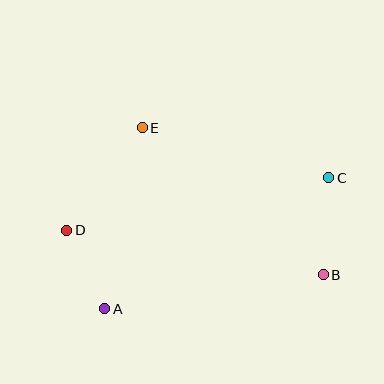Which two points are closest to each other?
Points A and D are closest to each other.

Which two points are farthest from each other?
Points C and D are farthest from each other.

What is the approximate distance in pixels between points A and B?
The distance between A and B is approximately 221 pixels.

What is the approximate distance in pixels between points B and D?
The distance between B and D is approximately 260 pixels.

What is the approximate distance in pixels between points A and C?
The distance between A and C is approximately 260 pixels.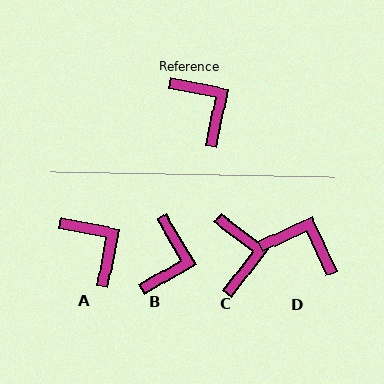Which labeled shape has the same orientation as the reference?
A.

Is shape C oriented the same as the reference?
No, it is off by about 27 degrees.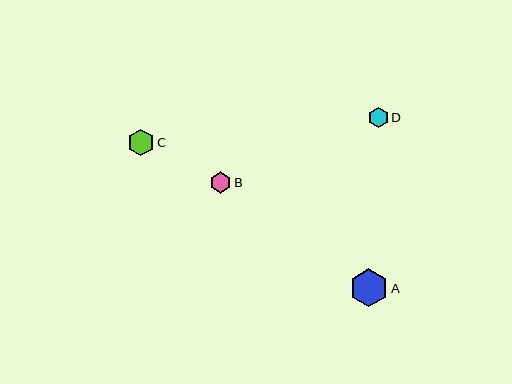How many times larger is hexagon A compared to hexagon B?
Hexagon A is approximately 1.8 times the size of hexagon B.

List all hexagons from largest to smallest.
From largest to smallest: A, C, B, D.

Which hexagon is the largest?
Hexagon A is the largest with a size of approximately 38 pixels.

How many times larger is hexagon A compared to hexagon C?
Hexagon A is approximately 1.4 times the size of hexagon C.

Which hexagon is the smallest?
Hexagon D is the smallest with a size of approximately 20 pixels.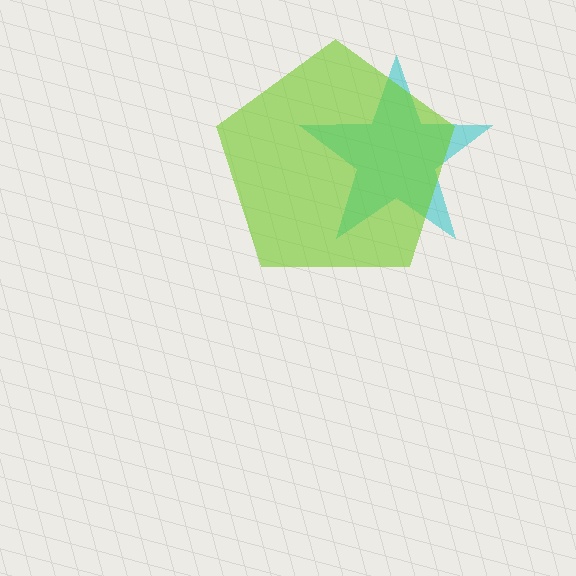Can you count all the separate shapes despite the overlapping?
Yes, there are 2 separate shapes.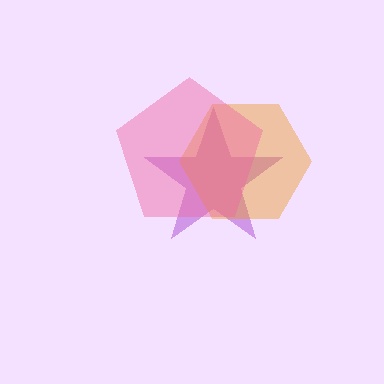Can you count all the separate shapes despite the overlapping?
Yes, there are 3 separate shapes.